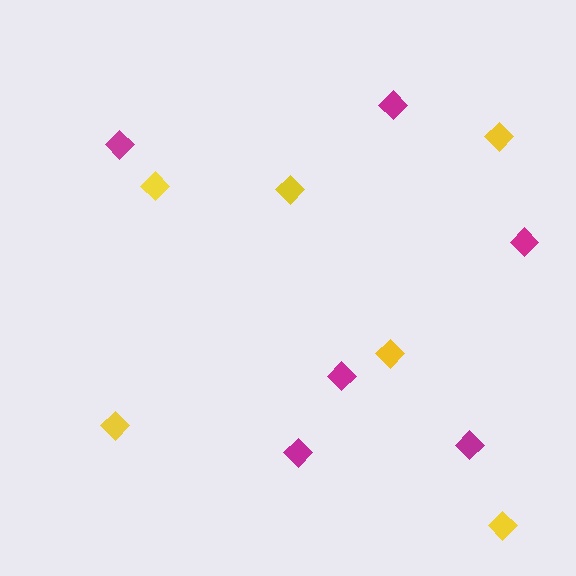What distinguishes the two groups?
There are 2 groups: one group of yellow diamonds (6) and one group of magenta diamonds (6).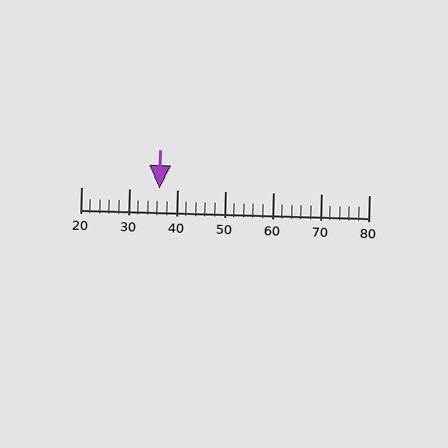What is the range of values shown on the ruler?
The ruler shows values from 20 to 80.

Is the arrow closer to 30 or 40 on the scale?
The arrow is closer to 40.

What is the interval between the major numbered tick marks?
The major tick marks are spaced 10 units apart.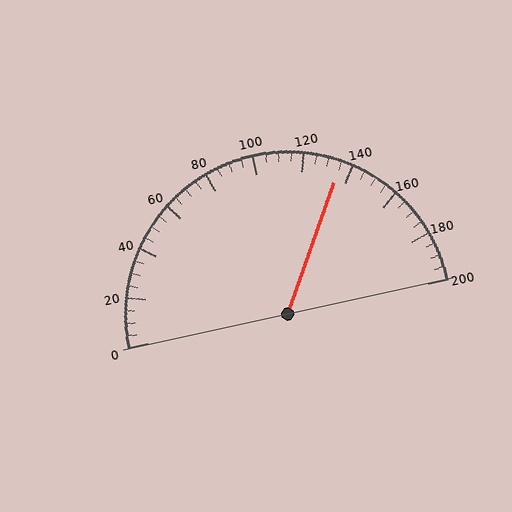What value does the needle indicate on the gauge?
The needle indicates approximately 135.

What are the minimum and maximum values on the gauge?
The gauge ranges from 0 to 200.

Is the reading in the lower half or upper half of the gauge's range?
The reading is in the upper half of the range (0 to 200).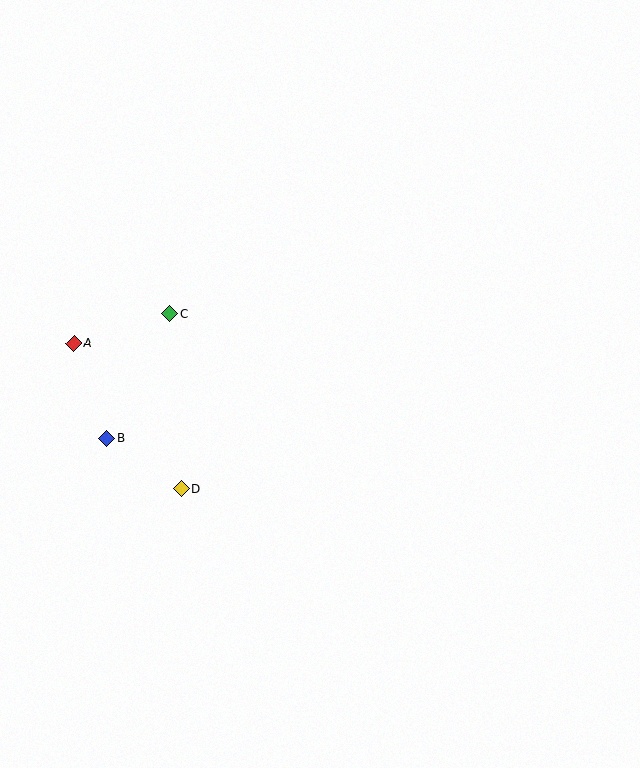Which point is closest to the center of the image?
Point C at (170, 314) is closest to the center.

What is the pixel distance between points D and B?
The distance between D and B is 89 pixels.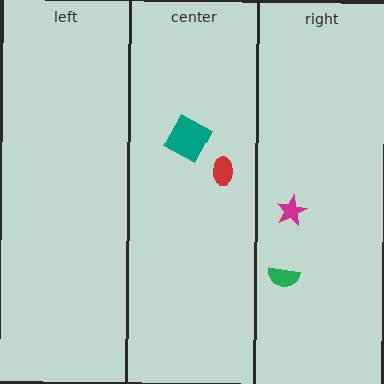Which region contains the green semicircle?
The right region.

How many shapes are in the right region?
2.